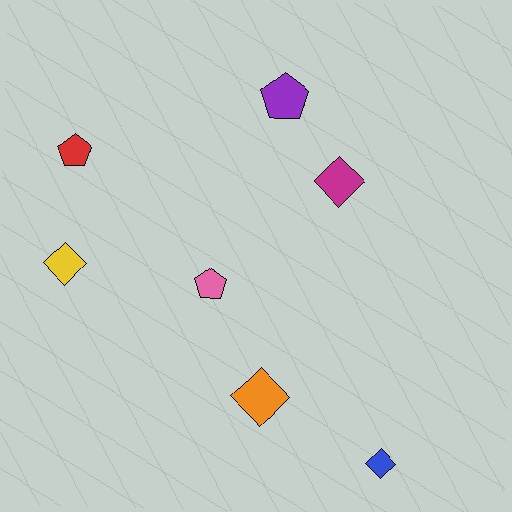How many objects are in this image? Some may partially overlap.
There are 7 objects.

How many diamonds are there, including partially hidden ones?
There are 4 diamonds.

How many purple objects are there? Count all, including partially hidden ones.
There is 1 purple object.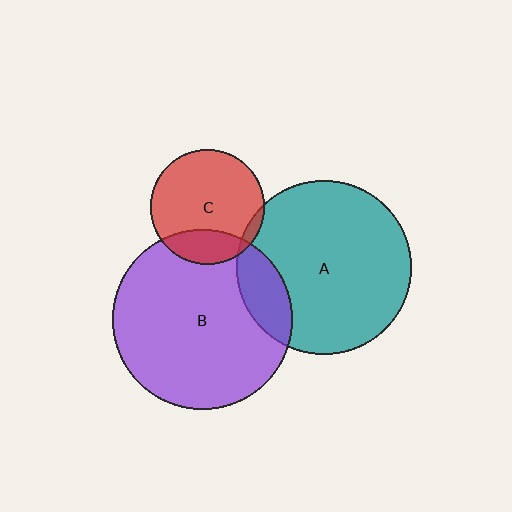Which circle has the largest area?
Circle B (purple).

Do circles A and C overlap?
Yes.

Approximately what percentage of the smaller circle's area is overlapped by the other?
Approximately 5%.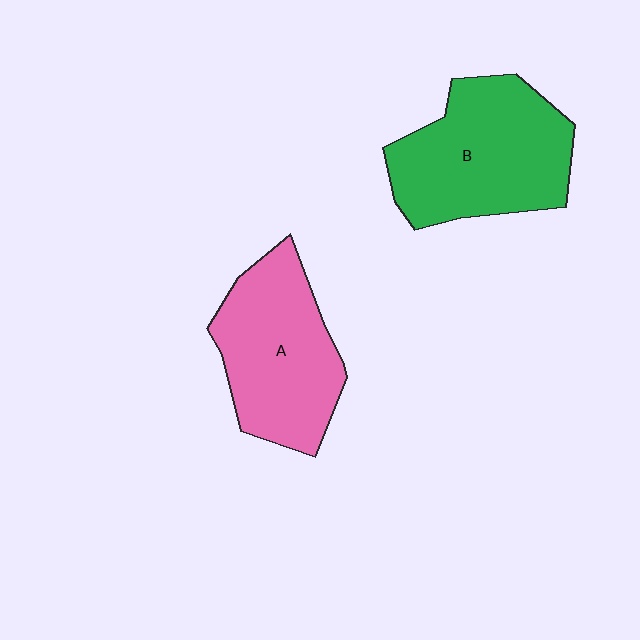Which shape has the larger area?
Shape B (green).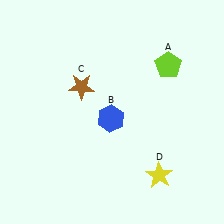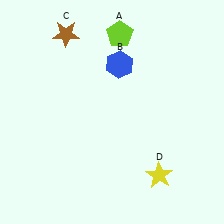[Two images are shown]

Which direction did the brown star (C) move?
The brown star (C) moved up.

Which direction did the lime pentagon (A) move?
The lime pentagon (A) moved left.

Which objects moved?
The objects that moved are: the lime pentagon (A), the blue hexagon (B), the brown star (C).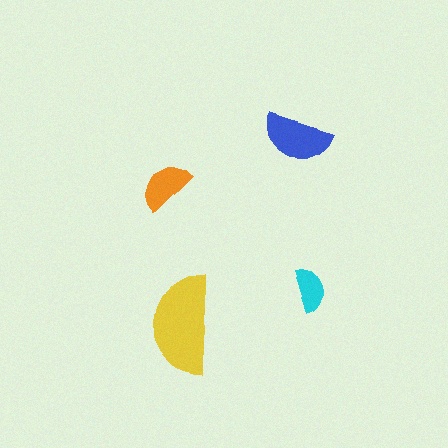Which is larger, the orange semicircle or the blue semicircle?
The blue one.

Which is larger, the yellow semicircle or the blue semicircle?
The yellow one.